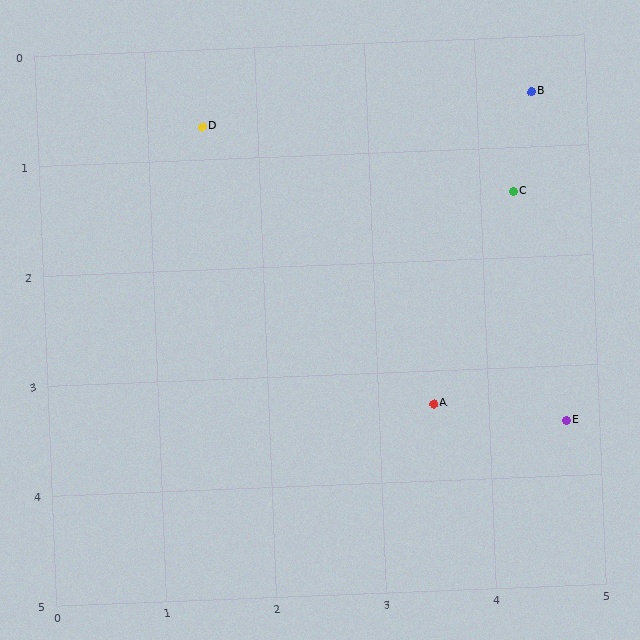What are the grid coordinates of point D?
Point D is at approximately (1.5, 0.7).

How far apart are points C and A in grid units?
Points C and A are about 2.1 grid units apart.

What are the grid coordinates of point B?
Point B is at approximately (4.5, 0.5).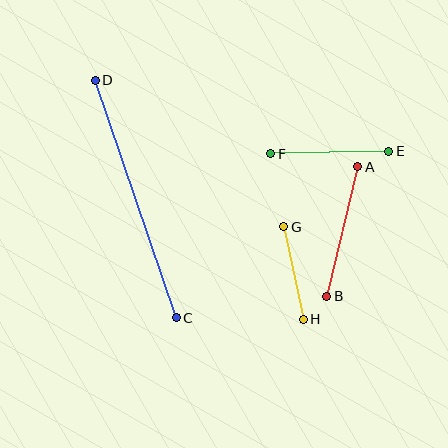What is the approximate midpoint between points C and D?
The midpoint is at approximately (136, 199) pixels.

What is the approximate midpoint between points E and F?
The midpoint is at approximately (330, 153) pixels.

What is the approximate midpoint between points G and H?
The midpoint is at approximately (294, 273) pixels.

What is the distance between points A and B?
The distance is approximately 133 pixels.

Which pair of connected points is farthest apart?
Points C and D are farthest apart.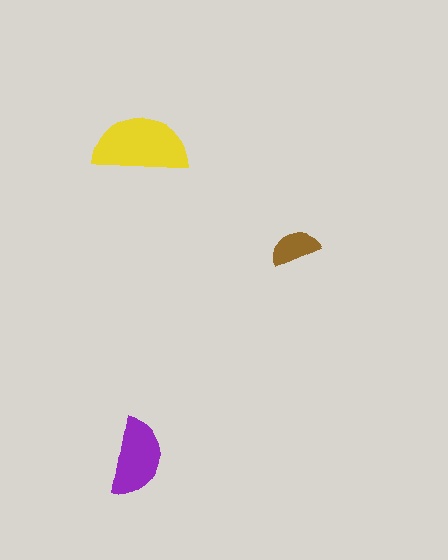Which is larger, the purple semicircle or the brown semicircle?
The purple one.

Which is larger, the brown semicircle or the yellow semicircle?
The yellow one.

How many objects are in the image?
There are 3 objects in the image.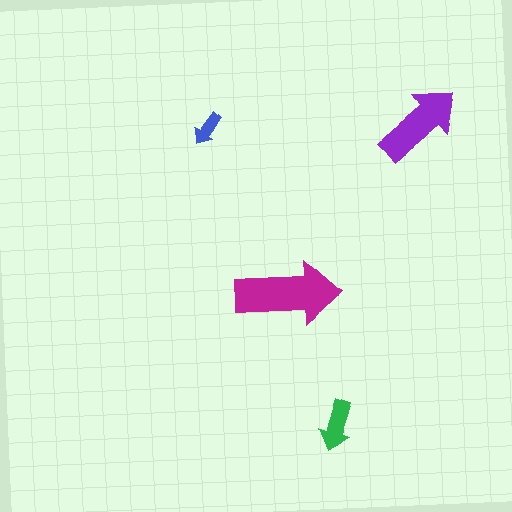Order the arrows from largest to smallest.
the magenta one, the purple one, the green one, the blue one.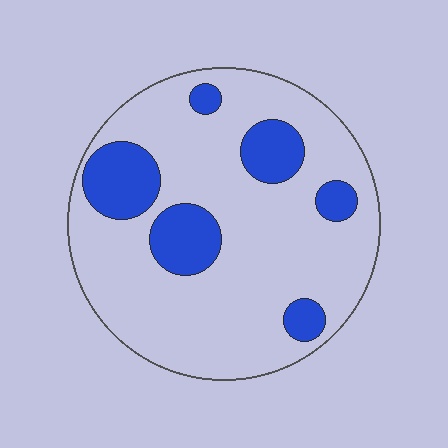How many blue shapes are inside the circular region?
6.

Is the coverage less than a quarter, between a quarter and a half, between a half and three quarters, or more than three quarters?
Less than a quarter.